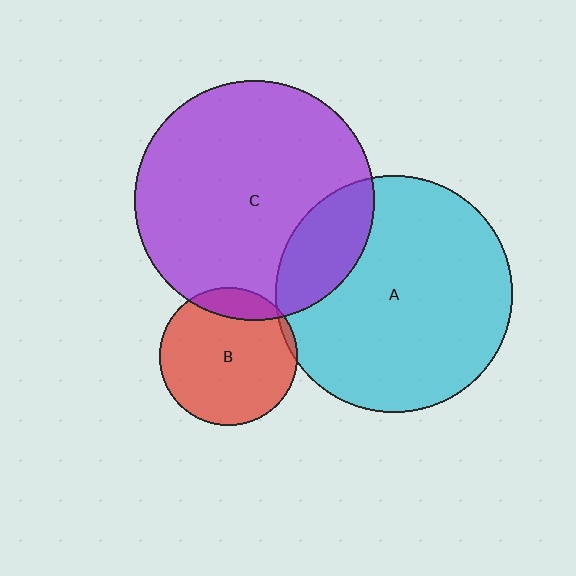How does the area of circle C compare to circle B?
Approximately 3.1 times.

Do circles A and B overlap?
Yes.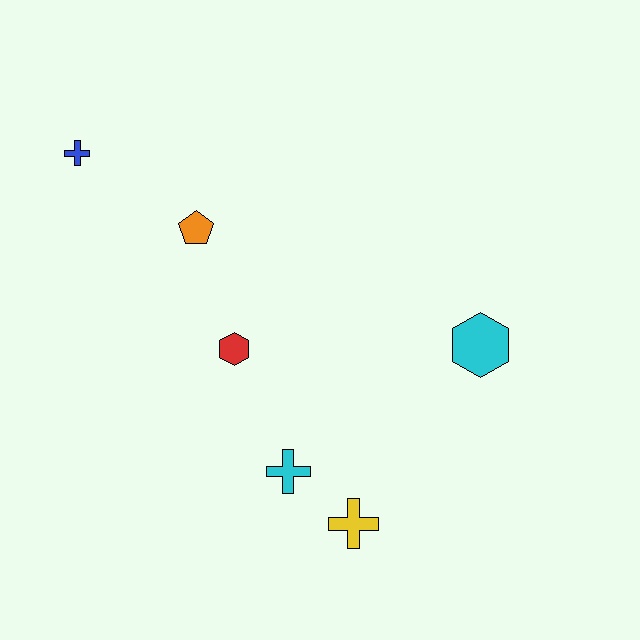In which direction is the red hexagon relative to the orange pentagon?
The red hexagon is below the orange pentagon.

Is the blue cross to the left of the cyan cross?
Yes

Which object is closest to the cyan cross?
The yellow cross is closest to the cyan cross.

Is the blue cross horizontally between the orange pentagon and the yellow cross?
No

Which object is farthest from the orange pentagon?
The yellow cross is farthest from the orange pentagon.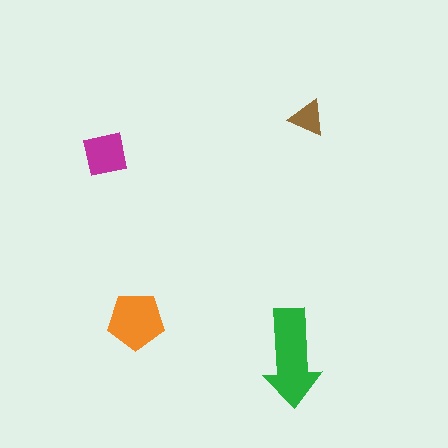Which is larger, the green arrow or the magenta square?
The green arrow.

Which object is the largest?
The green arrow.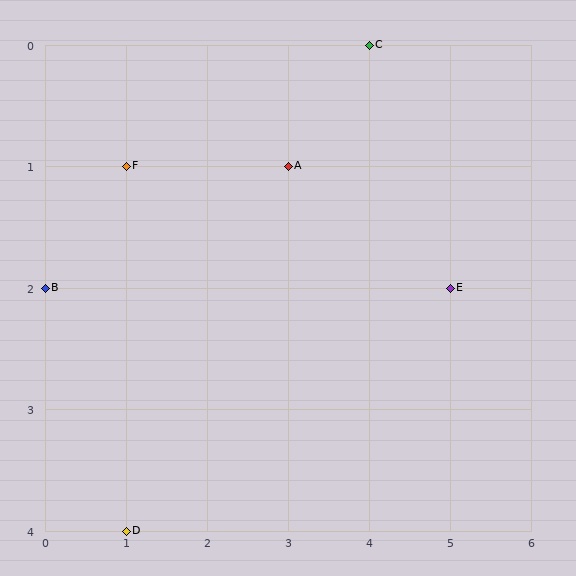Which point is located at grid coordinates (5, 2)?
Point E is at (5, 2).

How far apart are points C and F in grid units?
Points C and F are 3 columns and 1 row apart (about 3.2 grid units diagonally).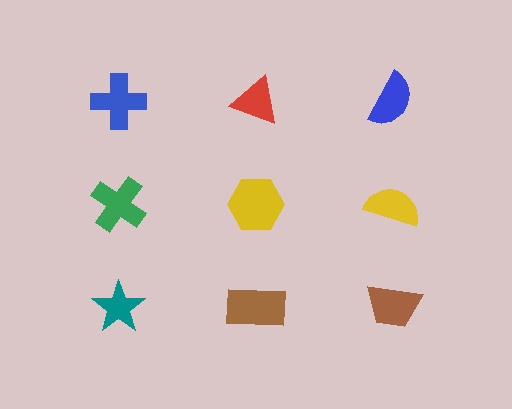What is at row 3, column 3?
A brown trapezoid.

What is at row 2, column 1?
A green cross.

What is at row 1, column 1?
A blue cross.